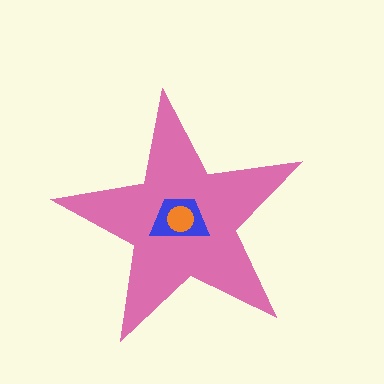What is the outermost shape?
The pink star.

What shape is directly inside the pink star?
The blue trapezoid.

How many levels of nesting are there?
3.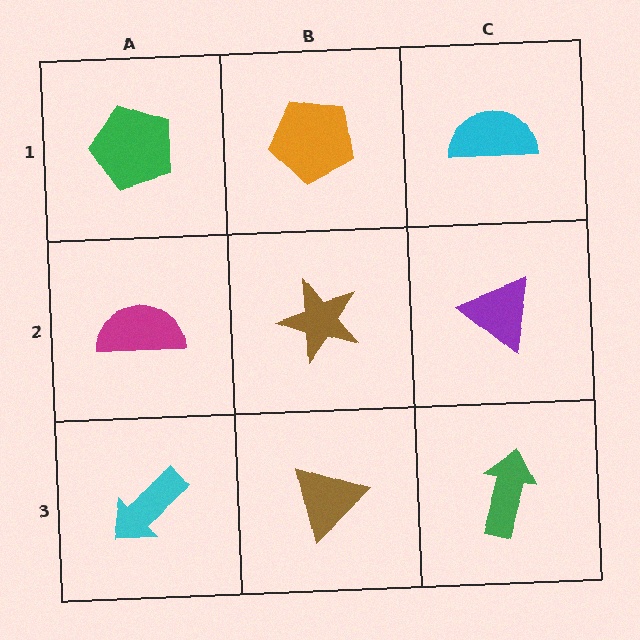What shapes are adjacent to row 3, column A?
A magenta semicircle (row 2, column A), a brown triangle (row 3, column B).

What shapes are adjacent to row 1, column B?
A brown star (row 2, column B), a green pentagon (row 1, column A), a cyan semicircle (row 1, column C).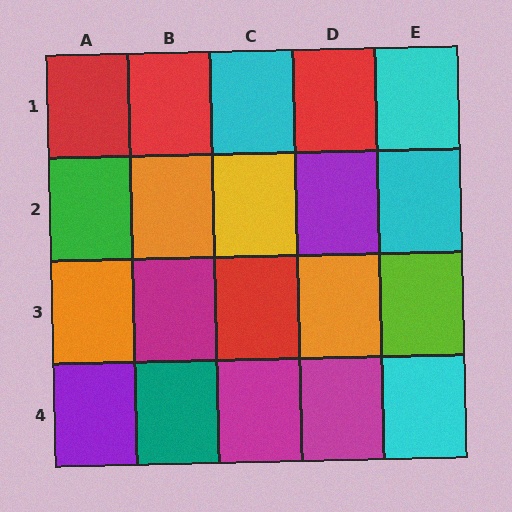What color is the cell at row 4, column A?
Purple.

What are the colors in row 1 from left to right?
Red, red, cyan, red, cyan.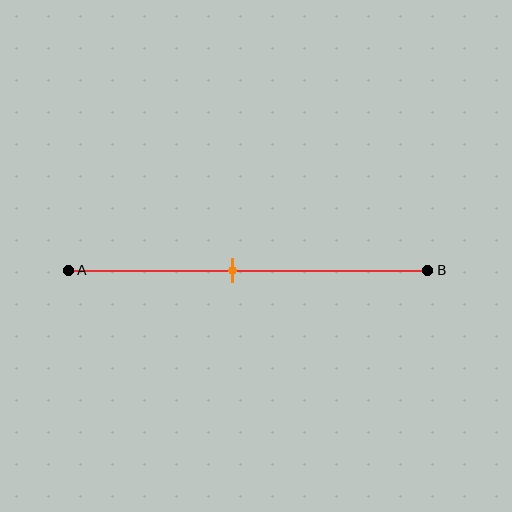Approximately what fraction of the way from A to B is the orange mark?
The orange mark is approximately 45% of the way from A to B.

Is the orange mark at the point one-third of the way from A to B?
No, the mark is at about 45% from A, not at the 33% one-third point.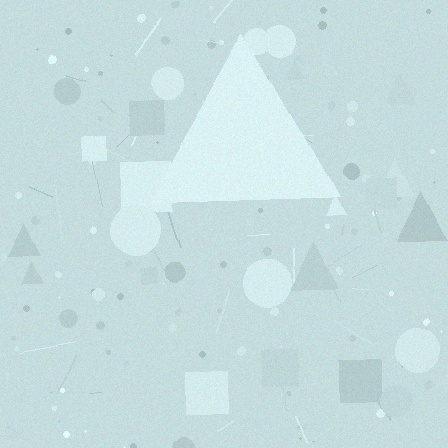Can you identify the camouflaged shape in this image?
The camouflaged shape is a triangle.